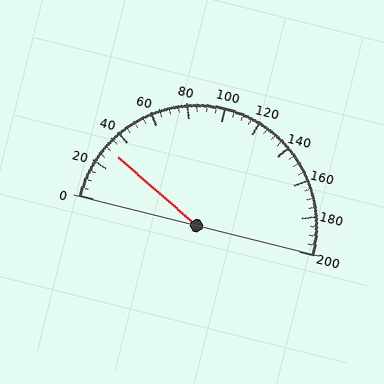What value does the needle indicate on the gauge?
The needle indicates approximately 30.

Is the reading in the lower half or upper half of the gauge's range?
The reading is in the lower half of the range (0 to 200).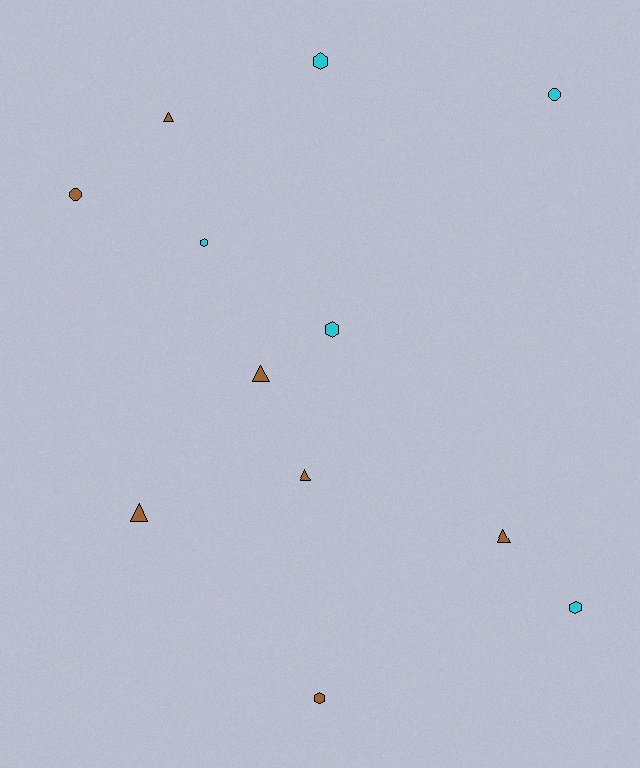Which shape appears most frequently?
Hexagon, with 5 objects.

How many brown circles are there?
There is 1 brown circle.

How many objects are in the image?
There are 12 objects.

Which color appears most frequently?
Brown, with 7 objects.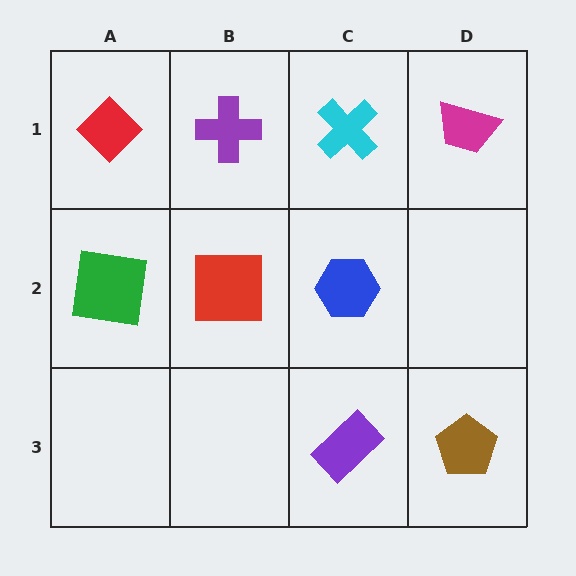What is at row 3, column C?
A purple rectangle.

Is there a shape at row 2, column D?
No, that cell is empty.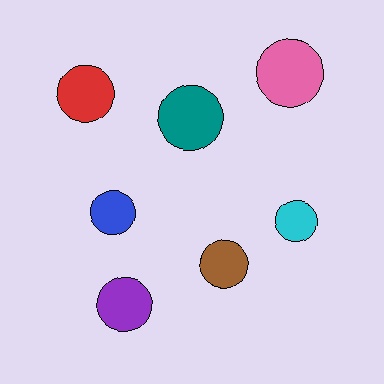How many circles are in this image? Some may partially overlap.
There are 7 circles.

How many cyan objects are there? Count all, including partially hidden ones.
There is 1 cyan object.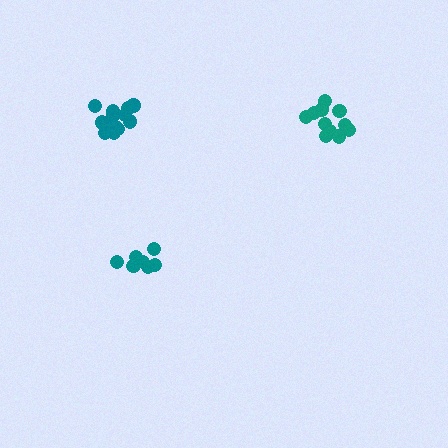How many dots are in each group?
Group 1: 7 dots, Group 2: 11 dots, Group 3: 13 dots (31 total).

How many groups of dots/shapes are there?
There are 3 groups.